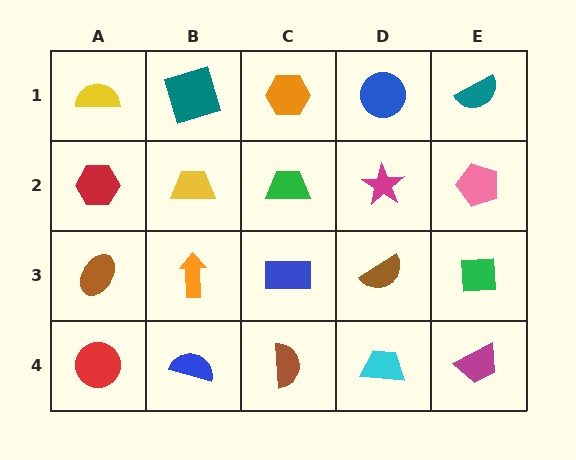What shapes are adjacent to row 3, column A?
A red hexagon (row 2, column A), a red circle (row 4, column A), an orange arrow (row 3, column B).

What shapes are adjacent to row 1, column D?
A magenta star (row 2, column D), an orange hexagon (row 1, column C), a teal semicircle (row 1, column E).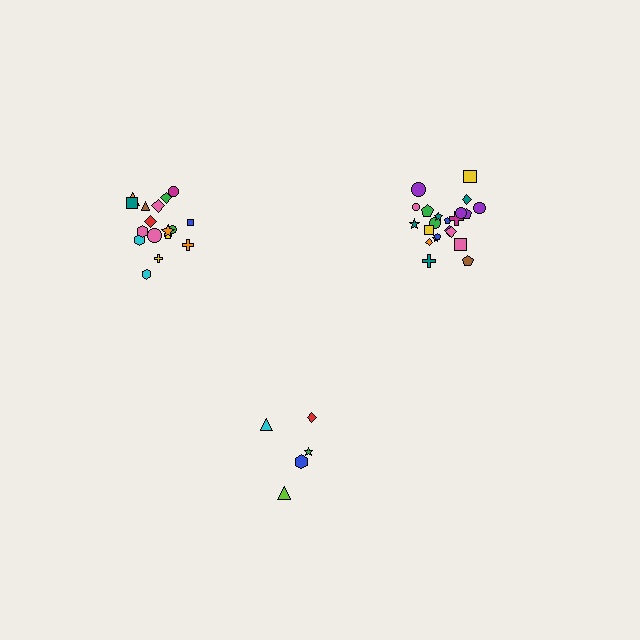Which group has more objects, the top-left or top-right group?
The top-right group.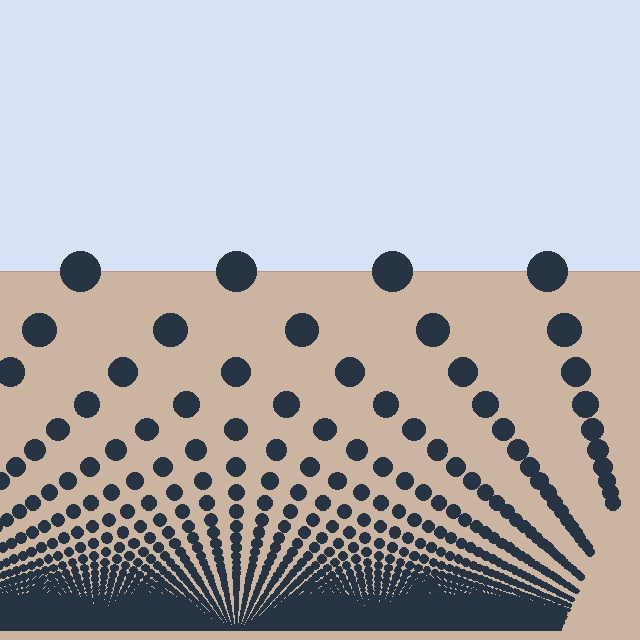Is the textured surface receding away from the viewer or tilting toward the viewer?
The surface appears to tilt toward the viewer. Texture elements get larger and sparser toward the top.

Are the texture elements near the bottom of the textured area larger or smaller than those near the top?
Smaller. The gradient is inverted — elements near the bottom are smaller and denser.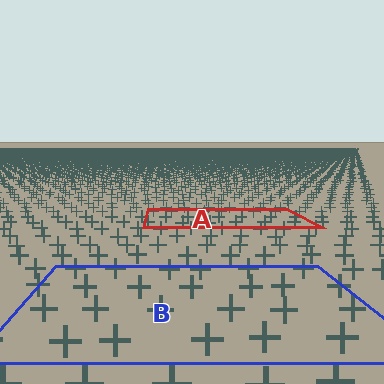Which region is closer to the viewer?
Region B is closer. The texture elements there are larger and more spread out.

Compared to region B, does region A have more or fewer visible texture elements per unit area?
Region A has more texture elements per unit area — they are packed more densely because it is farther away.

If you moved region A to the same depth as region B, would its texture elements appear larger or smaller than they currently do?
They would appear larger. At a closer depth, the same texture elements are projected at a bigger on-screen size.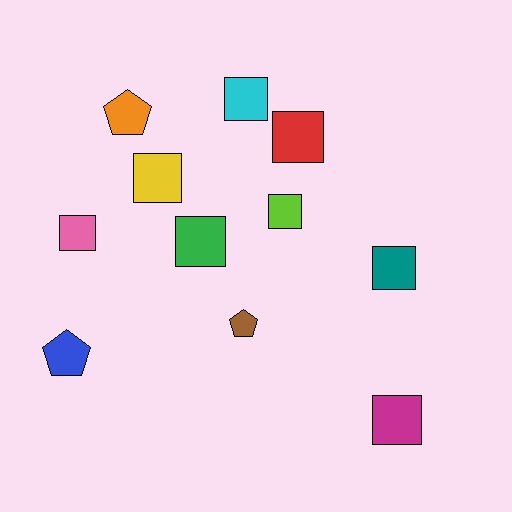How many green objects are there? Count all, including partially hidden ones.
There is 1 green object.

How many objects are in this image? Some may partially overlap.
There are 11 objects.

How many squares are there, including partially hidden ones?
There are 8 squares.